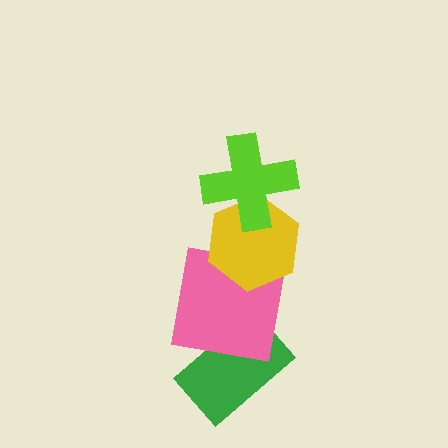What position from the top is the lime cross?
The lime cross is 1st from the top.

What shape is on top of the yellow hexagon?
The lime cross is on top of the yellow hexagon.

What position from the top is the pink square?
The pink square is 3rd from the top.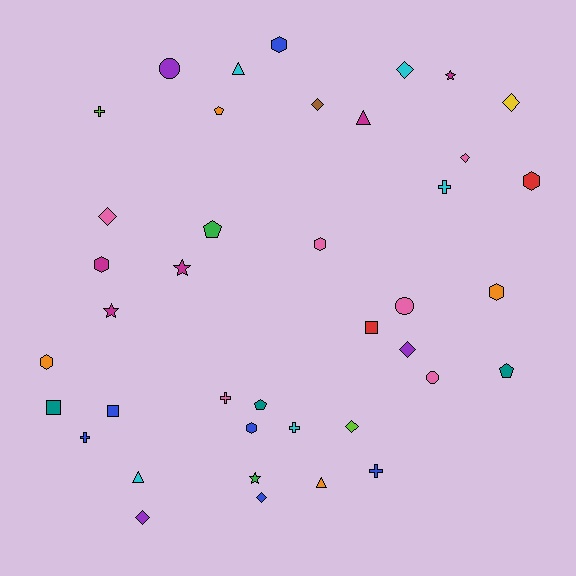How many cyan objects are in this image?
There are 5 cyan objects.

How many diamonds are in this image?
There are 9 diamonds.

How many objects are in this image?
There are 40 objects.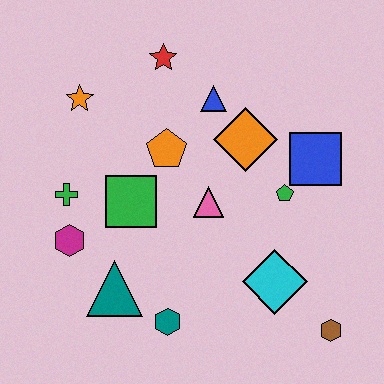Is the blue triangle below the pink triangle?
No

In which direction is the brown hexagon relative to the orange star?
The brown hexagon is to the right of the orange star.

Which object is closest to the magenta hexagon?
The green cross is closest to the magenta hexagon.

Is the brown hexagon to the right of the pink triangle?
Yes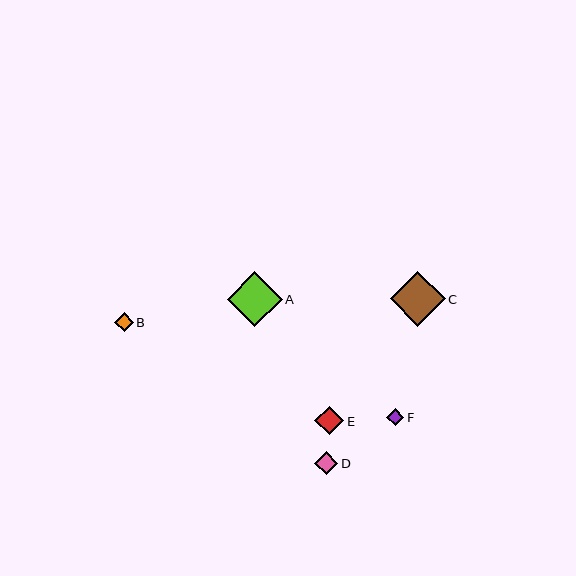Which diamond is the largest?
Diamond C is the largest with a size of approximately 55 pixels.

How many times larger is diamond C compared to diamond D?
Diamond C is approximately 2.4 times the size of diamond D.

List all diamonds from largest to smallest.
From largest to smallest: C, A, E, D, B, F.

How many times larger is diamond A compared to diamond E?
Diamond A is approximately 1.9 times the size of diamond E.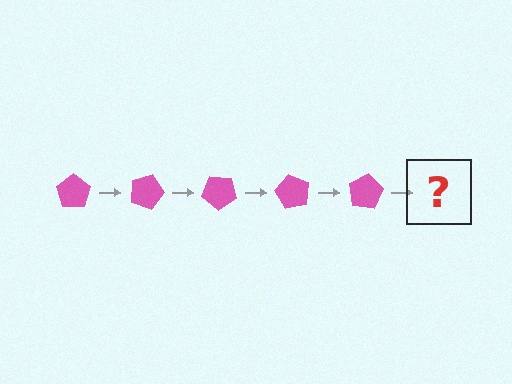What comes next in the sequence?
The next element should be a pink pentagon rotated 100 degrees.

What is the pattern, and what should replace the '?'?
The pattern is that the pentagon rotates 20 degrees each step. The '?' should be a pink pentagon rotated 100 degrees.